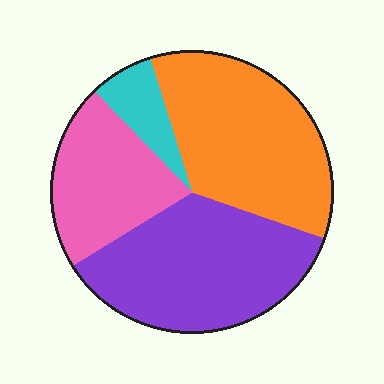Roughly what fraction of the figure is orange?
Orange covers 35% of the figure.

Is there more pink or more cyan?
Pink.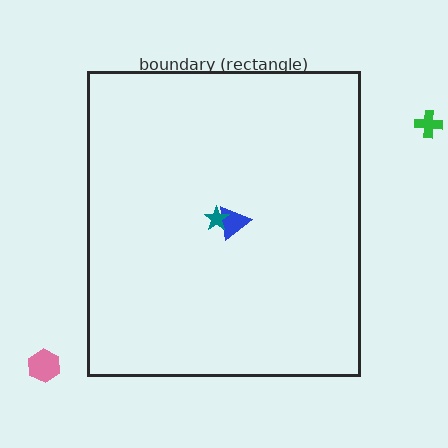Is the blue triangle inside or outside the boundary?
Inside.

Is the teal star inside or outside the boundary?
Inside.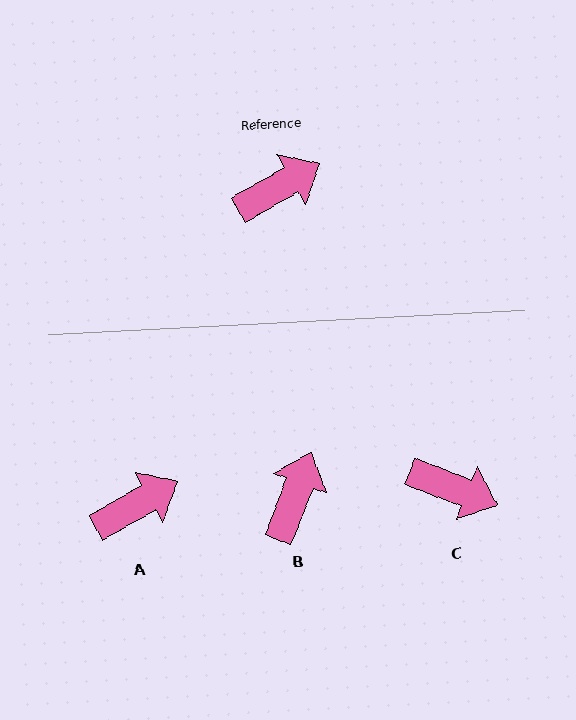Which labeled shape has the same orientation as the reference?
A.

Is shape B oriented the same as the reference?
No, it is off by about 39 degrees.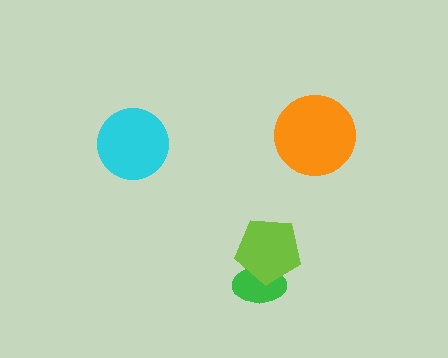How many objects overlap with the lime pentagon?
1 object overlaps with the lime pentagon.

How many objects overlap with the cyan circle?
0 objects overlap with the cyan circle.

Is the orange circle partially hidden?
No, no other shape covers it.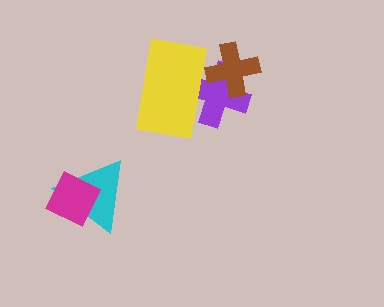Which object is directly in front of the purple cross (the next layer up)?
The yellow rectangle is directly in front of the purple cross.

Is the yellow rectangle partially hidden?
Yes, it is partially covered by another shape.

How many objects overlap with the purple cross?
2 objects overlap with the purple cross.